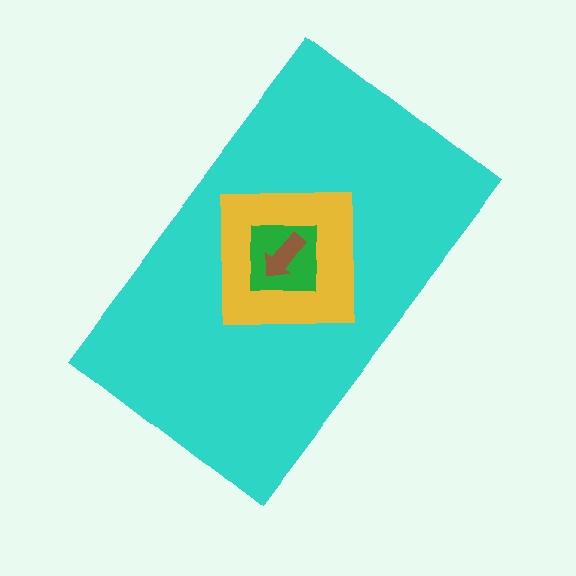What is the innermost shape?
The brown arrow.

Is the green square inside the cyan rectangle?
Yes.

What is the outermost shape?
The cyan rectangle.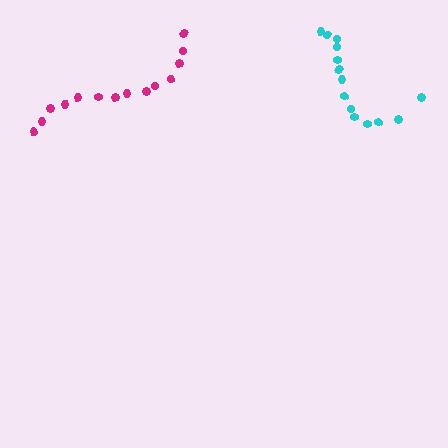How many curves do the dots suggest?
There are 2 distinct paths.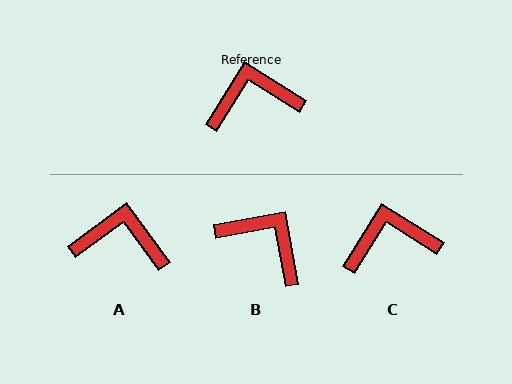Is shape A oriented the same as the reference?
No, it is off by about 21 degrees.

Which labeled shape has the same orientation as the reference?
C.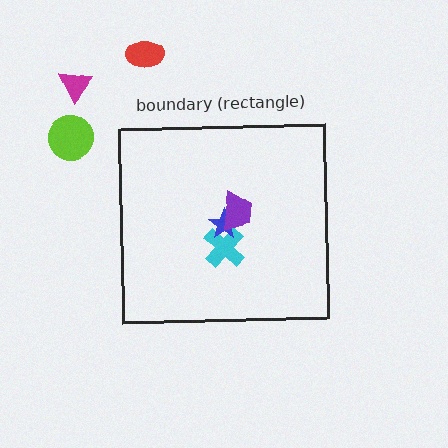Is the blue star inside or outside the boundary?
Inside.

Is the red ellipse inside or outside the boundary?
Outside.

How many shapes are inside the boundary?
3 inside, 3 outside.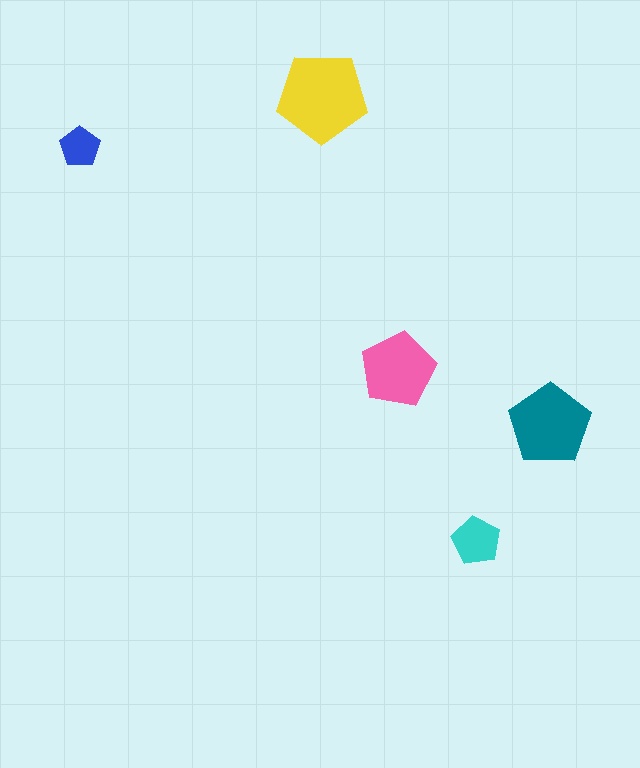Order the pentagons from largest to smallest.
the yellow one, the teal one, the pink one, the cyan one, the blue one.